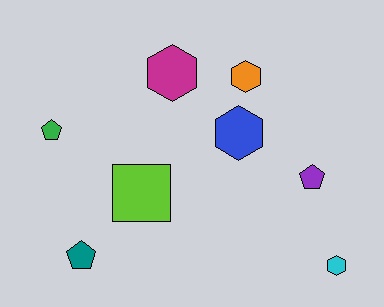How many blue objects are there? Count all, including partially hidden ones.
There is 1 blue object.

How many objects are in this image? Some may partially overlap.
There are 8 objects.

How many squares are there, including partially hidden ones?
There is 1 square.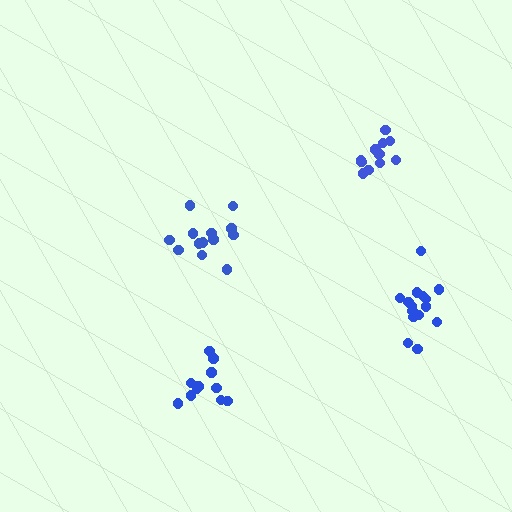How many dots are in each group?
Group 1: 12 dots, Group 2: 13 dots, Group 3: 12 dots, Group 4: 15 dots (52 total).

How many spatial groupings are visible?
There are 4 spatial groupings.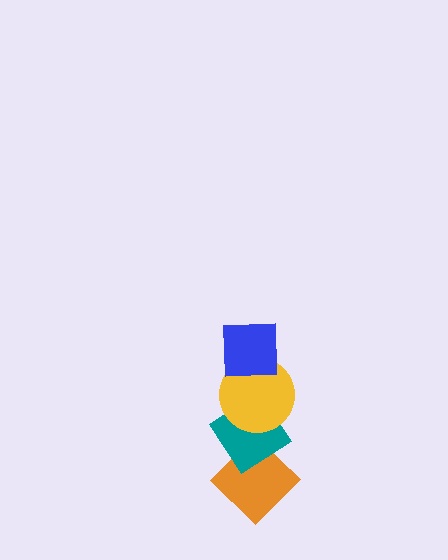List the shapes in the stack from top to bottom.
From top to bottom: the blue square, the yellow circle, the teal diamond, the orange diamond.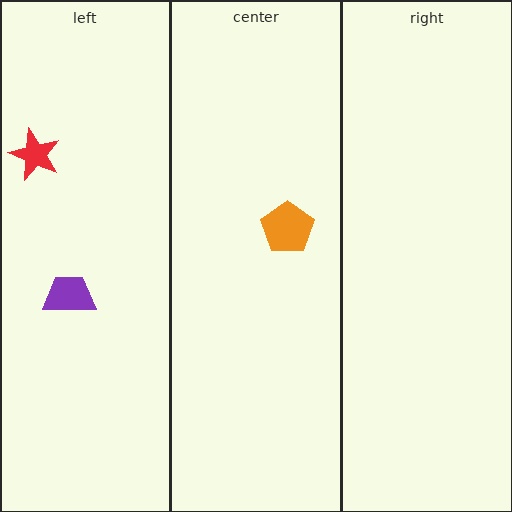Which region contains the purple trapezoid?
The left region.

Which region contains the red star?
The left region.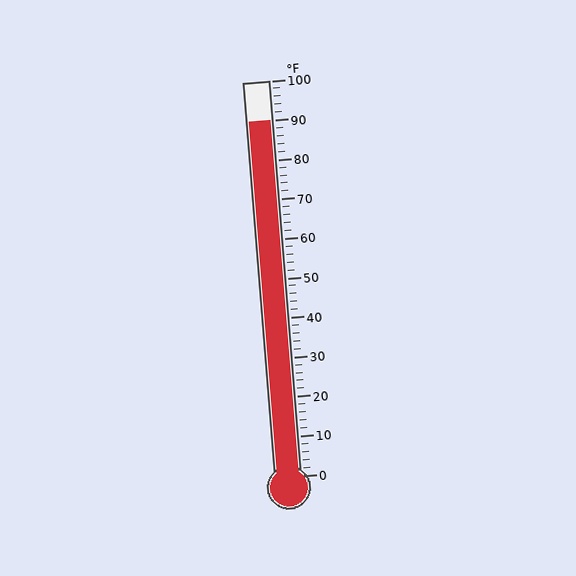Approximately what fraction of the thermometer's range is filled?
The thermometer is filled to approximately 90% of its range.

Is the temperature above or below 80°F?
The temperature is above 80°F.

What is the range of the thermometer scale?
The thermometer scale ranges from 0°F to 100°F.